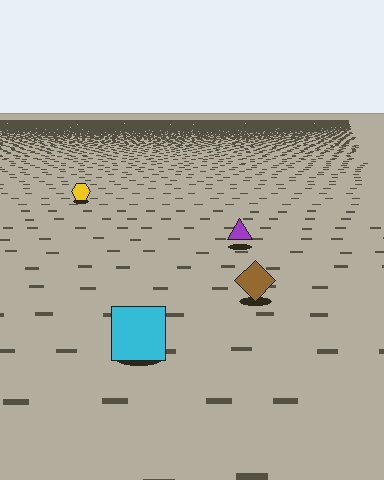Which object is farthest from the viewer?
The yellow hexagon is farthest from the viewer. It appears smaller and the ground texture around it is denser.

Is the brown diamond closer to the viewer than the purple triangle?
Yes. The brown diamond is closer — you can tell from the texture gradient: the ground texture is coarser near it.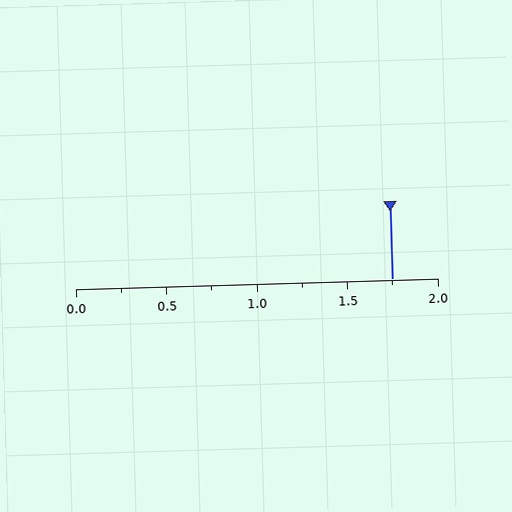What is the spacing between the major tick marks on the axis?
The major ticks are spaced 0.5 apart.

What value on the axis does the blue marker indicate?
The marker indicates approximately 1.75.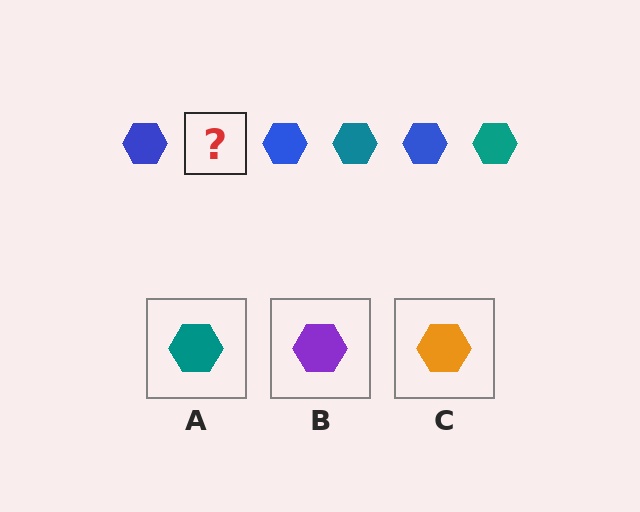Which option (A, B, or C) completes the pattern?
A.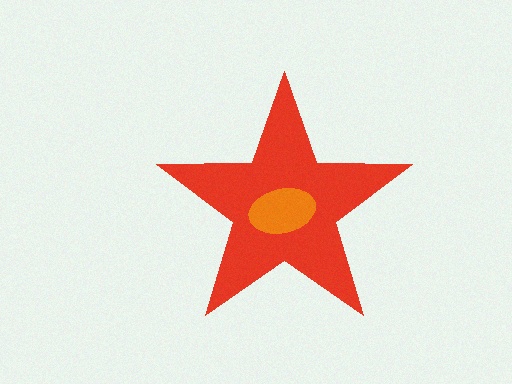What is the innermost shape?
The orange ellipse.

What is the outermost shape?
The red star.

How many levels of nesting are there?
2.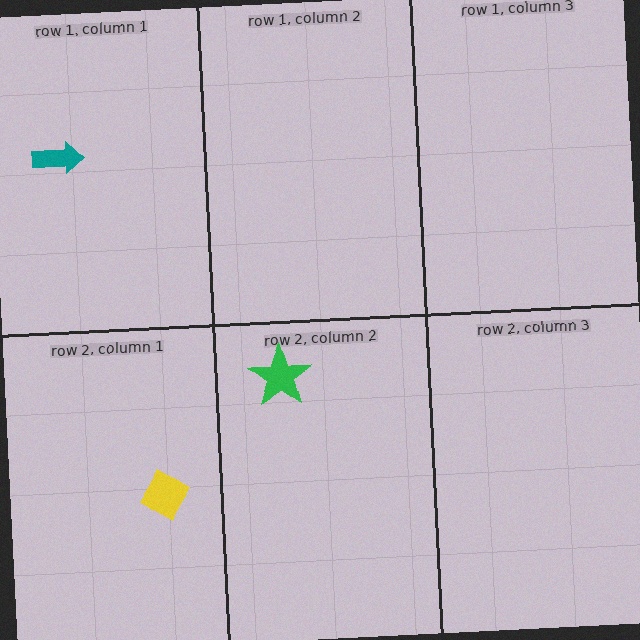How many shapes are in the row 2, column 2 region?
1.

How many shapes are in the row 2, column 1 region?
1.